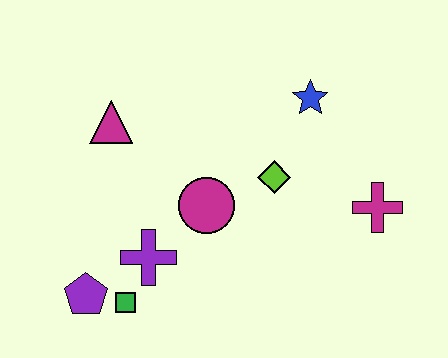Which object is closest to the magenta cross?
The lime diamond is closest to the magenta cross.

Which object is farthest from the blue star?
The purple pentagon is farthest from the blue star.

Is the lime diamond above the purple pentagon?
Yes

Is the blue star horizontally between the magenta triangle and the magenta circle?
No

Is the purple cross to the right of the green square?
Yes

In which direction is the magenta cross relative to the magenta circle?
The magenta cross is to the right of the magenta circle.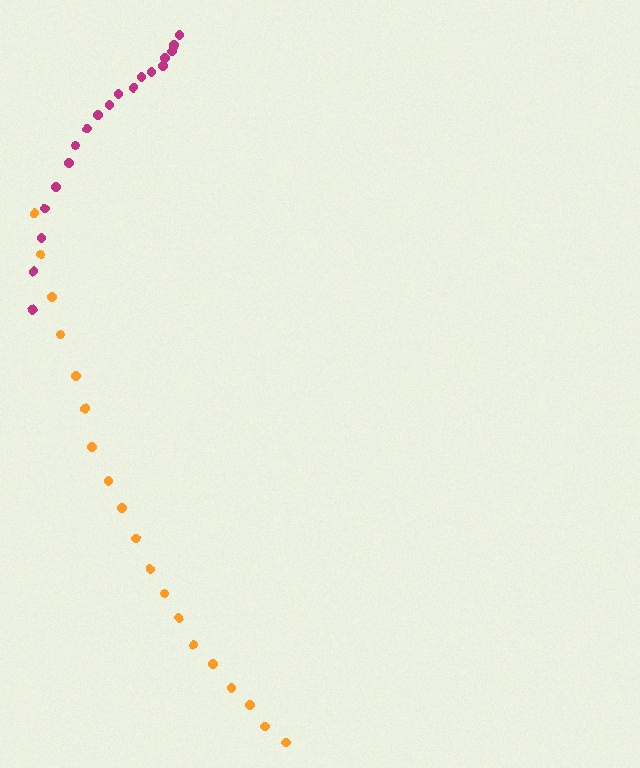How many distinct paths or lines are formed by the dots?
There are 2 distinct paths.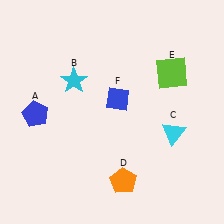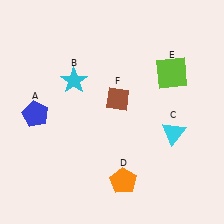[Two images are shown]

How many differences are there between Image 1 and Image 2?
There is 1 difference between the two images.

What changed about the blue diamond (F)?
In Image 1, F is blue. In Image 2, it changed to brown.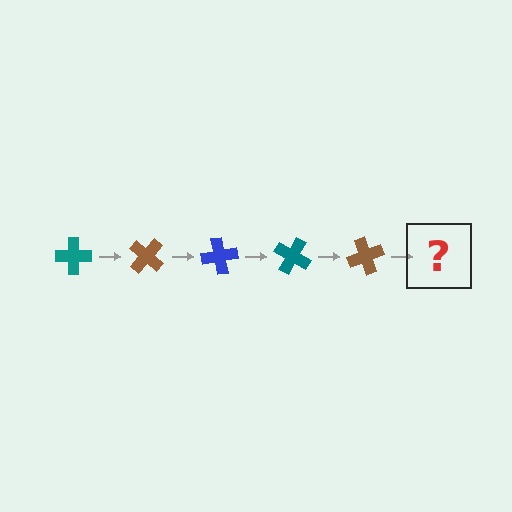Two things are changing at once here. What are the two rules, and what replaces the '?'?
The two rules are that it rotates 40 degrees each step and the color cycles through teal, brown, and blue. The '?' should be a blue cross, rotated 200 degrees from the start.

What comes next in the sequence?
The next element should be a blue cross, rotated 200 degrees from the start.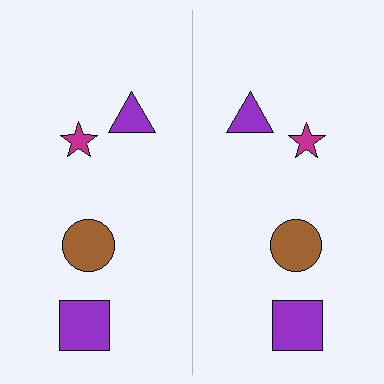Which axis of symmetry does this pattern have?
The pattern has a vertical axis of symmetry running through the center of the image.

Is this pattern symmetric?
Yes, this pattern has bilateral (reflection) symmetry.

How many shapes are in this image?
There are 8 shapes in this image.